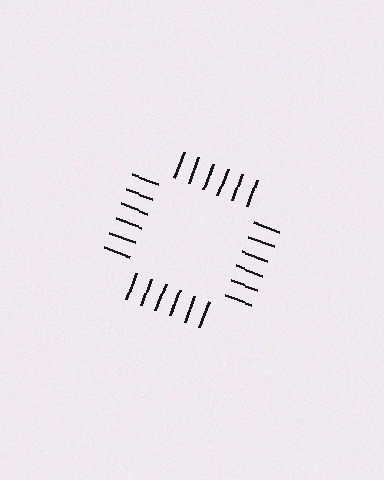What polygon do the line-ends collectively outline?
An illusory square — the line segments terminate on its edges but no continuous stroke is drawn.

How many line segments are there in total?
24 — 6 along each of the 4 edges.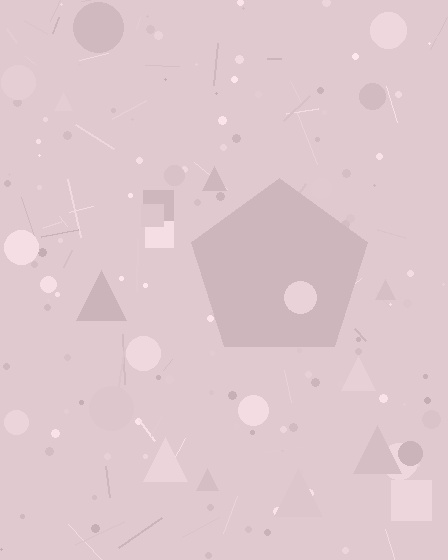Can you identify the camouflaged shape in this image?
The camouflaged shape is a pentagon.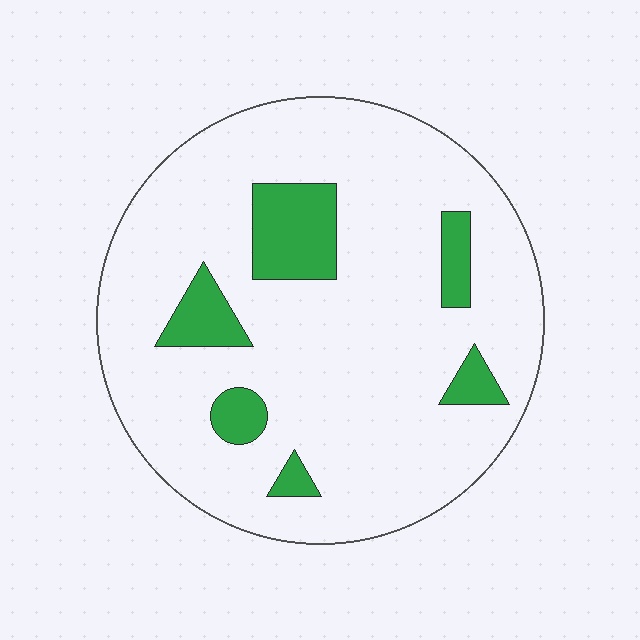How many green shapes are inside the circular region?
6.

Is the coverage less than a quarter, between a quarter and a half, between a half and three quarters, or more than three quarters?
Less than a quarter.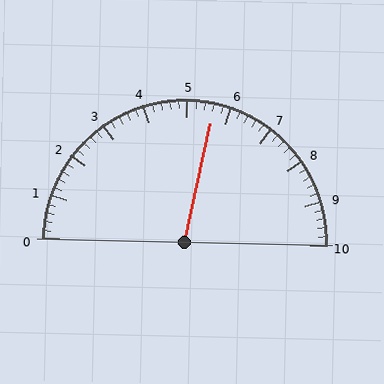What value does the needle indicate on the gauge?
The needle indicates approximately 5.6.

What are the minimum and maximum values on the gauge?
The gauge ranges from 0 to 10.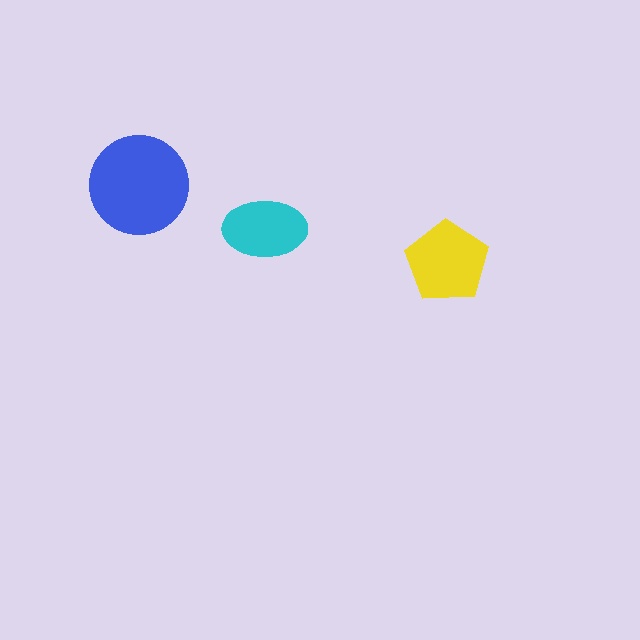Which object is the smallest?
The cyan ellipse.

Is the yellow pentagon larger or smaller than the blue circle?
Smaller.